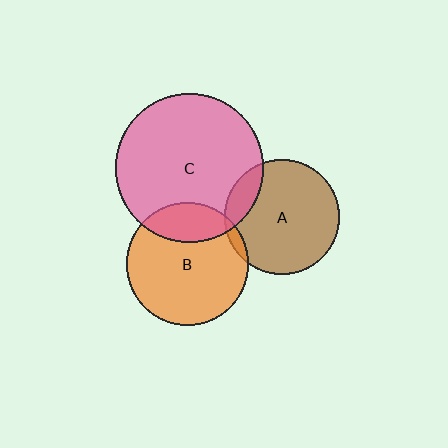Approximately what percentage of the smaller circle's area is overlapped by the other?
Approximately 5%.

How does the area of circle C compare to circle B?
Approximately 1.5 times.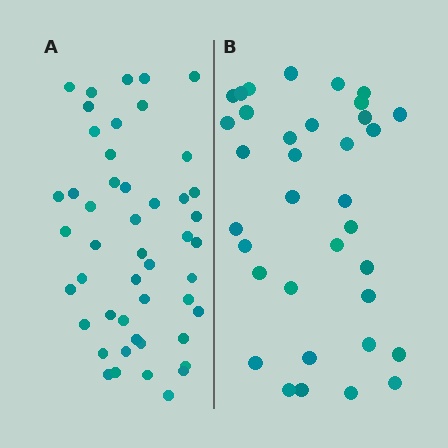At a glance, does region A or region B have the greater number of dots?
Region A (the left region) has more dots.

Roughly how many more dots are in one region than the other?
Region A has approximately 15 more dots than region B.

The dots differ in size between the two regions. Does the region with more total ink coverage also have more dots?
No. Region B has more total ink coverage because its dots are larger, but region A actually contains more individual dots. Total area can be misleading — the number of items is what matters here.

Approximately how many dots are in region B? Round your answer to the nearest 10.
About 40 dots. (The exact count is 35, which rounds to 40.)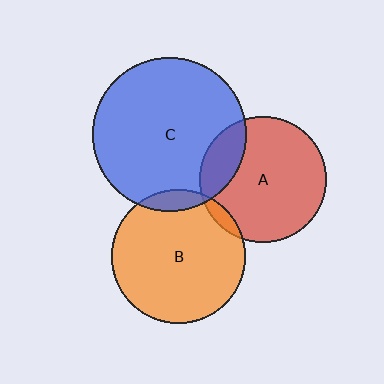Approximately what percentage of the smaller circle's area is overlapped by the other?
Approximately 5%.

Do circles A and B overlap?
Yes.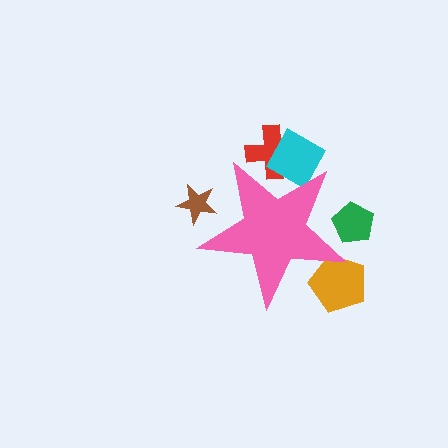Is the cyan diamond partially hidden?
Yes, the cyan diamond is partially hidden behind the pink star.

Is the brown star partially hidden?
Yes, the brown star is partially hidden behind the pink star.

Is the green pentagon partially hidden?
Yes, the green pentagon is partially hidden behind the pink star.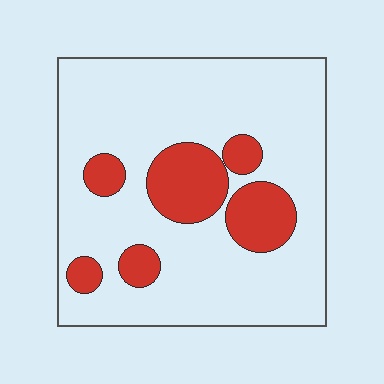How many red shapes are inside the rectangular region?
6.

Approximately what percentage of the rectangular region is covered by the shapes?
Approximately 20%.